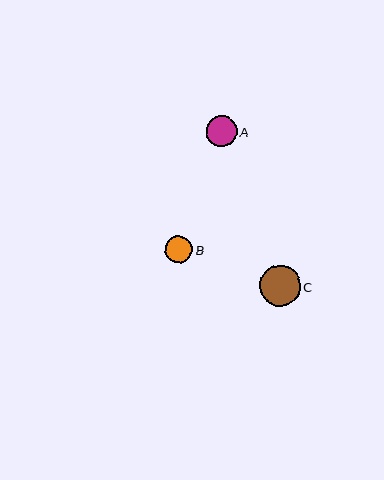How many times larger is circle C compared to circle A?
Circle C is approximately 1.3 times the size of circle A.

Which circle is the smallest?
Circle B is the smallest with a size of approximately 27 pixels.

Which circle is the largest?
Circle C is the largest with a size of approximately 41 pixels.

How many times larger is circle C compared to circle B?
Circle C is approximately 1.5 times the size of circle B.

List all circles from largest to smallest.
From largest to smallest: C, A, B.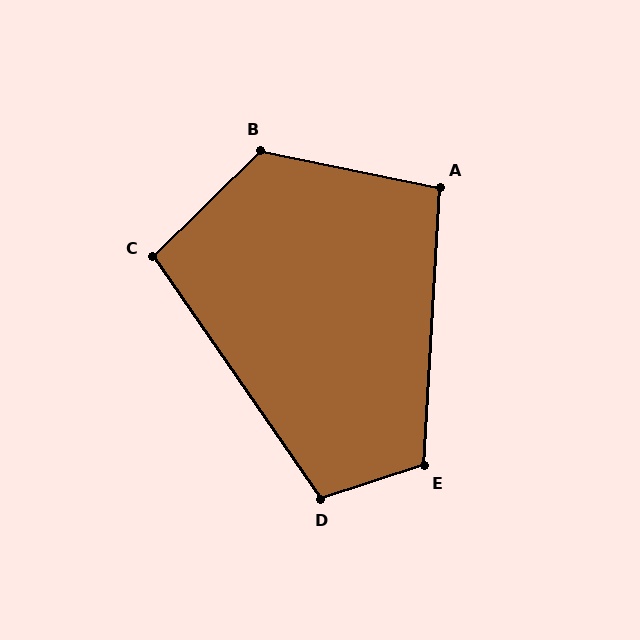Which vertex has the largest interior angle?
B, at approximately 124 degrees.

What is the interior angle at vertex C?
Approximately 100 degrees (obtuse).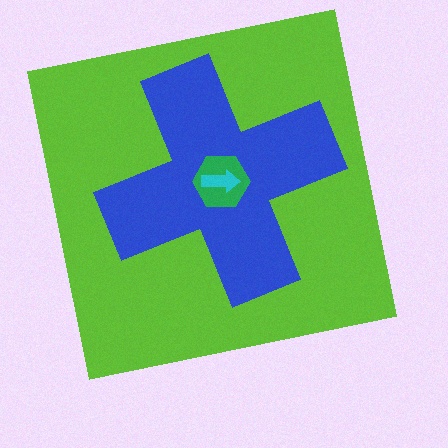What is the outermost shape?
The lime square.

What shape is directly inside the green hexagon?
The cyan arrow.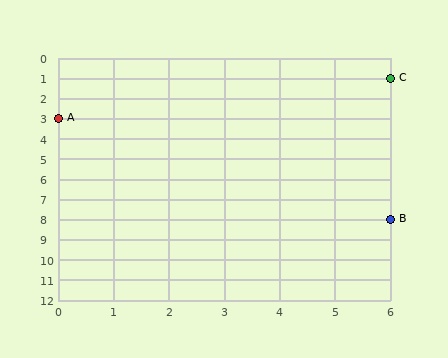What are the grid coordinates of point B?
Point B is at grid coordinates (6, 8).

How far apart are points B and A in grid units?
Points B and A are 6 columns and 5 rows apart (about 7.8 grid units diagonally).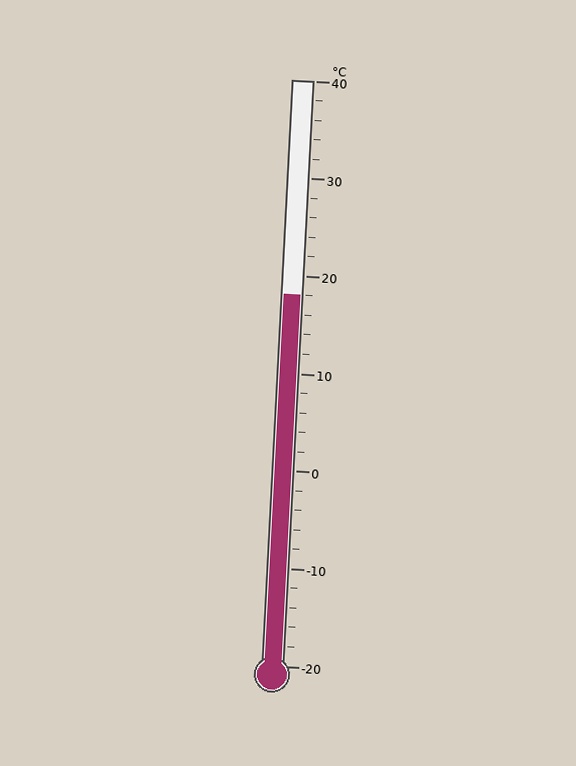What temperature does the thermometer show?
The thermometer shows approximately 18°C.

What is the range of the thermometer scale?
The thermometer scale ranges from -20°C to 40°C.